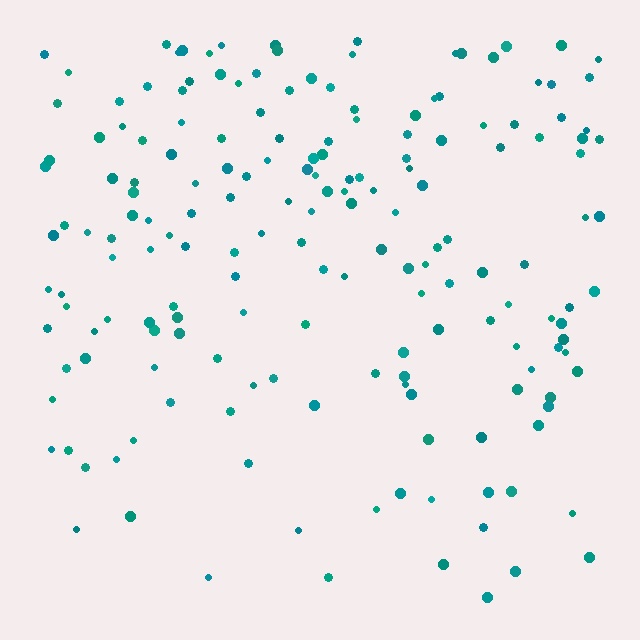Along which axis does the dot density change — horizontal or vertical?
Vertical.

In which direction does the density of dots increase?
From bottom to top, with the top side densest.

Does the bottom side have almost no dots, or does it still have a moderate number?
Still a moderate number, just noticeably fewer than the top.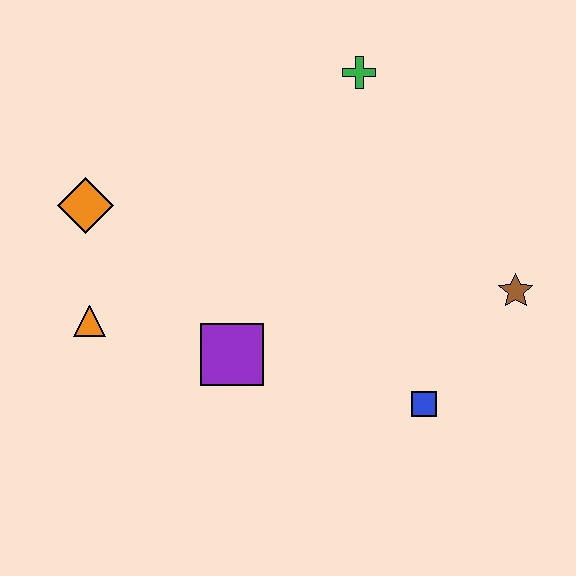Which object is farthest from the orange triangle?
The brown star is farthest from the orange triangle.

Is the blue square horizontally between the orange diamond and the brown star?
Yes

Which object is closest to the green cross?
The brown star is closest to the green cross.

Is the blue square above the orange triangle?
No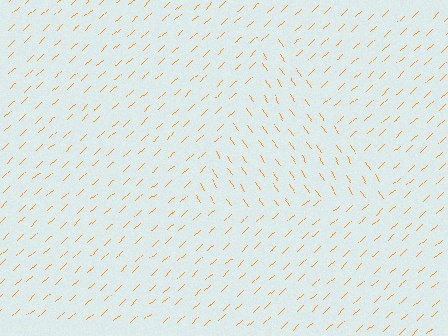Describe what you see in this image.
The image is filled with small orange line segments. A triangle region in the image has lines oriented differently from the surrounding lines, creating a visible texture boundary.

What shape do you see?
I see a triangle.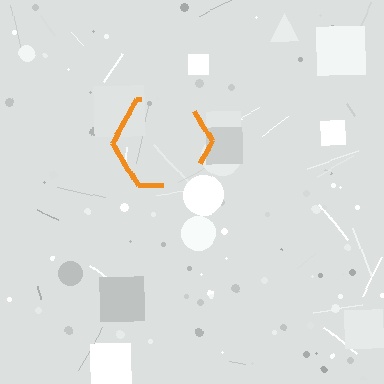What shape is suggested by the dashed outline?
The dashed outline suggests a hexagon.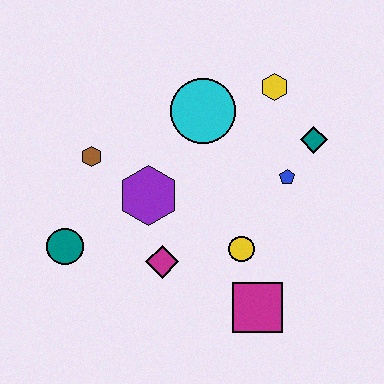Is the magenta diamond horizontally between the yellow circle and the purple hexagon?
Yes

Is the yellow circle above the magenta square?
Yes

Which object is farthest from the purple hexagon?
The teal diamond is farthest from the purple hexagon.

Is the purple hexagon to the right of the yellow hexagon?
No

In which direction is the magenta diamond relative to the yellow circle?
The magenta diamond is to the left of the yellow circle.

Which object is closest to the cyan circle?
The yellow hexagon is closest to the cyan circle.